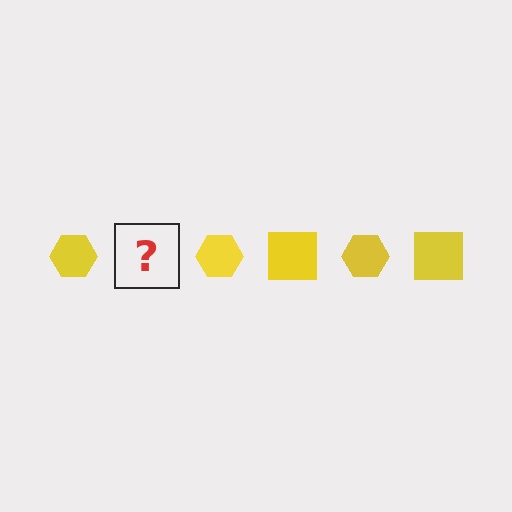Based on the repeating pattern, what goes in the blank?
The blank should be a yellow square.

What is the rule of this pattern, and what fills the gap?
The rule is that the pattern cycles through hexagon, square shapes in yellow. The gap should be filled with a yellow square.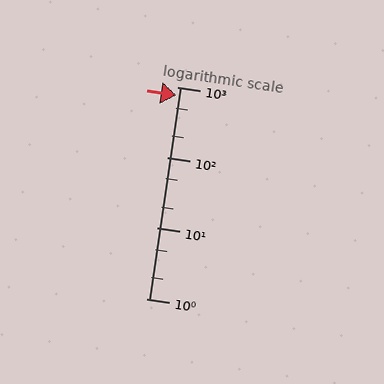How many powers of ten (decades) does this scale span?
The scale spans 3 decades, from 1 to 1000.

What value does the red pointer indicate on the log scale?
The pointer indicates approximately 750.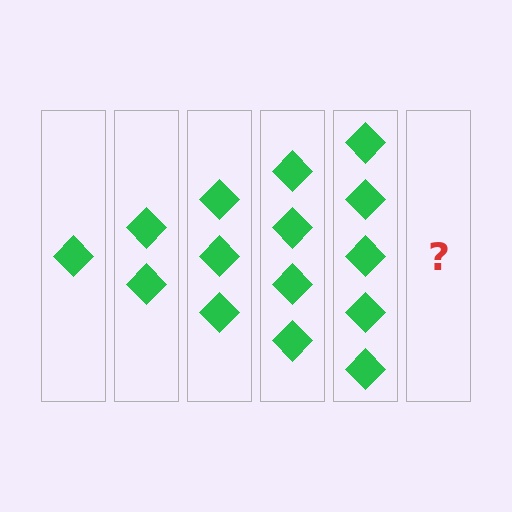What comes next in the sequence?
The next element should be 6 diamonds.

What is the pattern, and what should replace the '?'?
The pattern is that each step adds one more diamond. The '?' should be 6 diamonds.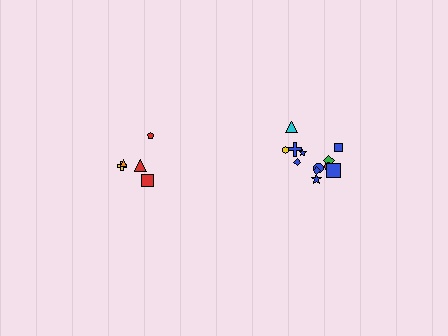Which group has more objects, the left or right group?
The right group.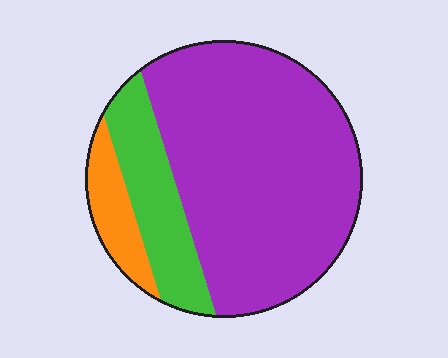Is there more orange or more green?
Green.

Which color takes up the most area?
Purple, at roughly 70%.